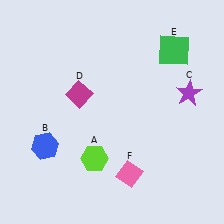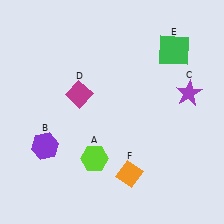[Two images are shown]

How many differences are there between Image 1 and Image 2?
There are 2 differences between the two images.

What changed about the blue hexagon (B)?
In Image 1, B is blue. In Image 2, it changed to purple.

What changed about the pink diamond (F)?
In Image 1, F is pink. In Image 2, it changed to orange.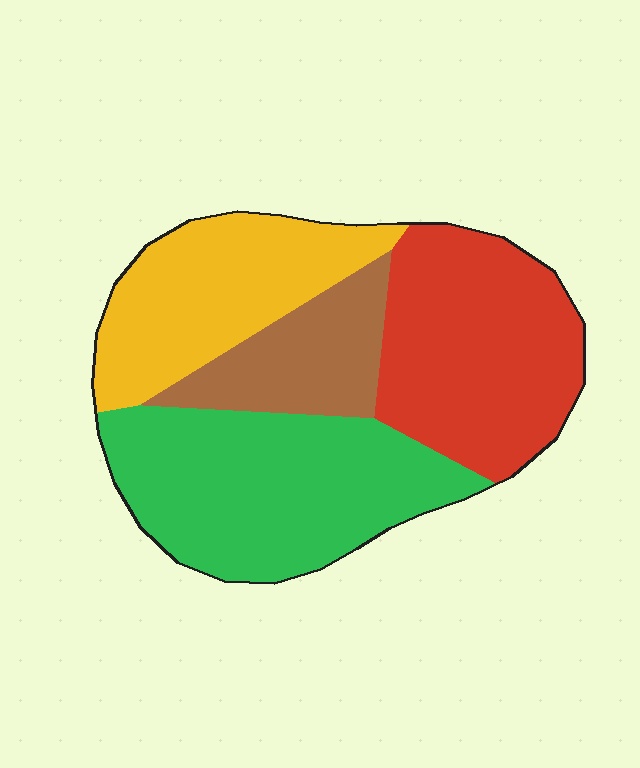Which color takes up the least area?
Brown, at roughly 15%.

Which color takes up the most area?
Green, at roughly 35%.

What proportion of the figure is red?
Red covers 29% of the figure.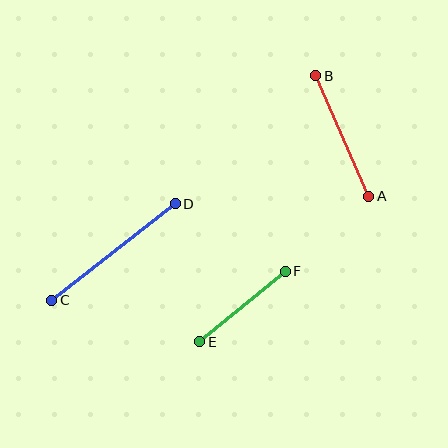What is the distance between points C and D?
The distance is approximately 156 pixels.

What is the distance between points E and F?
The distance is approximately 111 pixels.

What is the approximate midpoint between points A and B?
The midpoint is at approximately (342, 136) pixels.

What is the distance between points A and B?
The distance is approximately 131 pixels.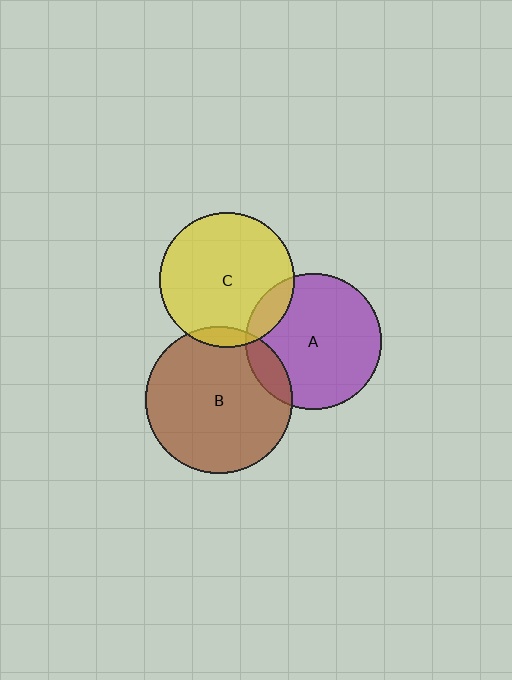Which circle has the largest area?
Circle B (brown).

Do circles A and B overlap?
Yes.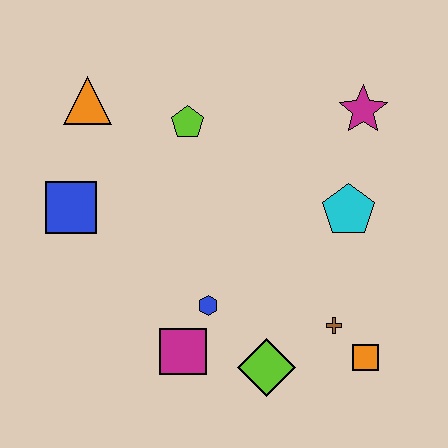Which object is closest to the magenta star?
The cyan pentagon is closest to the magenta star.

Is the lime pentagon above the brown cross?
Yes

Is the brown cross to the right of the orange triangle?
Yes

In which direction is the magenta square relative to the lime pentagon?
The magenta square is below the lime pentagon.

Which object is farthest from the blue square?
The orange square is farthest from the blue square.